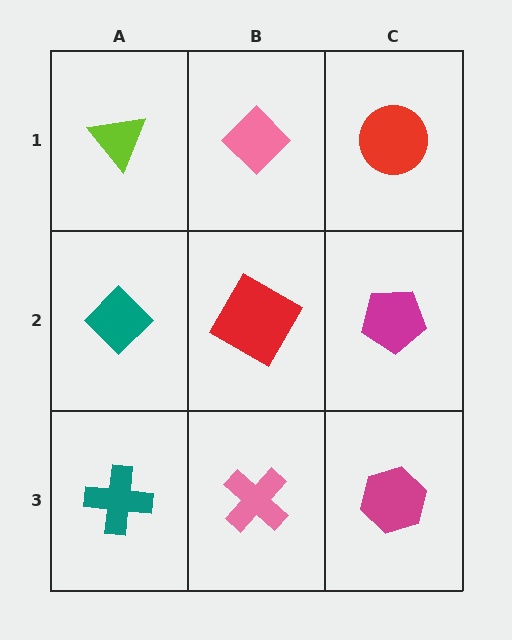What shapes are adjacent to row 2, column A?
A lime triangle (row 1, column A), a teal cross (row 3, column A), a red square (row 2, column B).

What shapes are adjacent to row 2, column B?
A pink diamond (row 1, column B), a pink cross (row 3, column B), a teal diamond (row 2, column A), a magenta pentagon (row 2, column C).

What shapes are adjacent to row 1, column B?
A red square (row 2, column B), a lime triangle (row 1, column A), a red circle (row 1, column C).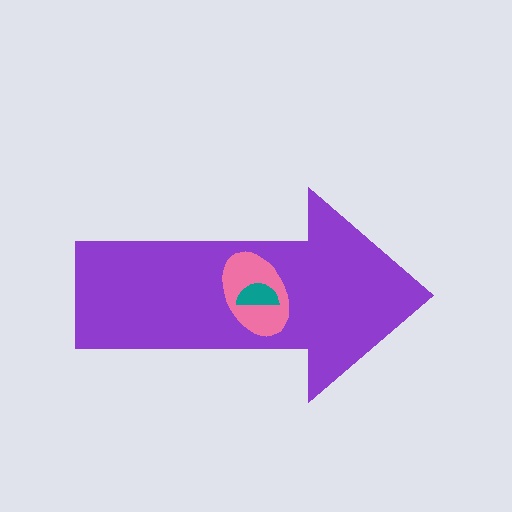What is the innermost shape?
The teal semicircle.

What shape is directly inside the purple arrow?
The pink ellipse.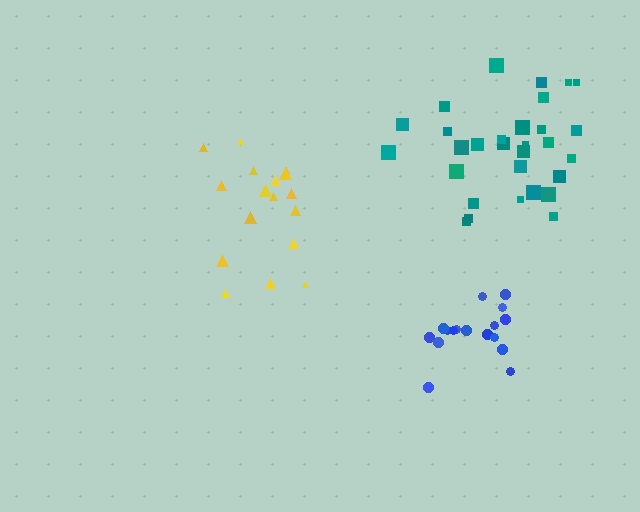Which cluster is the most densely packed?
Blue.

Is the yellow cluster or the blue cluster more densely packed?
Blue.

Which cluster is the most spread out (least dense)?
Yellow.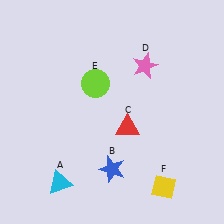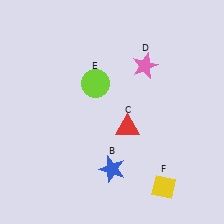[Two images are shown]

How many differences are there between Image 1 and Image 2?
There is 1 difference between the two images.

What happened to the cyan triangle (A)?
The cyan triangle (A) was removed in Image 2. It was in the bottom-left area of Image 1.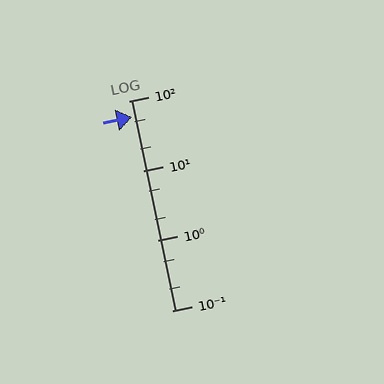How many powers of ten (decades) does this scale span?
The scale spans 3 decades, from 0.1 to 100.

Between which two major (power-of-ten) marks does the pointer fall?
The pointer is between 10 and 100.